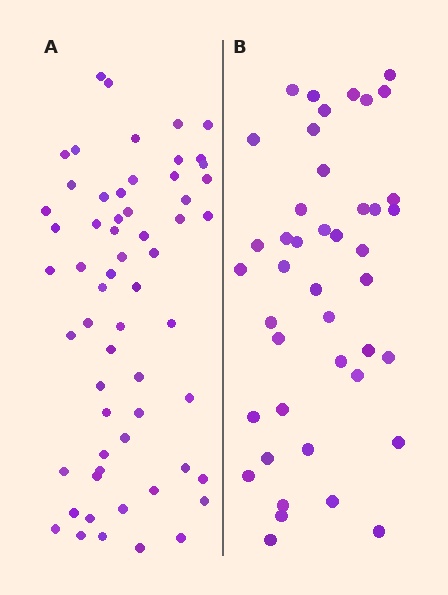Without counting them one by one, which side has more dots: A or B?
Region A (the left region) has more dots.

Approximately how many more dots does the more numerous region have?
Region A has approximately 15 more dots than region B.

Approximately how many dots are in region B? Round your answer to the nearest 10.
About 40 dots. (The exact count is 43, which rounds to 40.)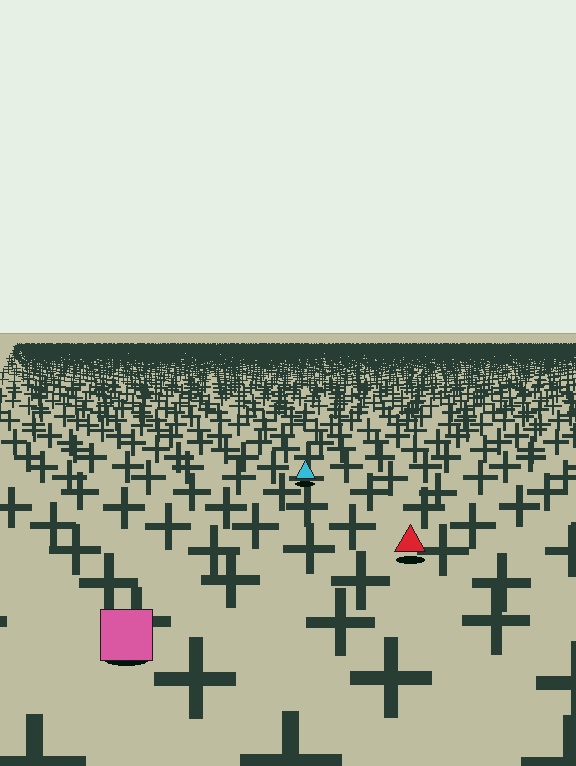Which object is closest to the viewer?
The pink square is closest. The texture marks near it are larger and more spread out.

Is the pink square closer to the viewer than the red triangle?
Yes. The pink square is closer — you can tell from the texture gradient: the ground texture is coarser near it.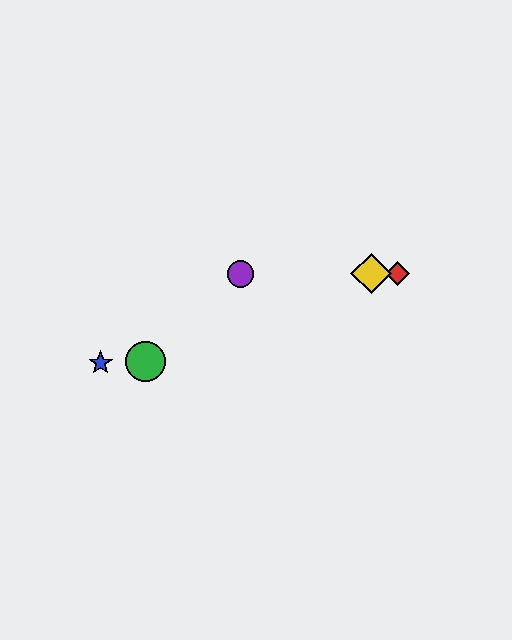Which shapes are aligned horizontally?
The red diamond, the yellow diamond, the purple circle are aligned horizontally.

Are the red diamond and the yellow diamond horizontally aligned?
Yes, both are at y≈274.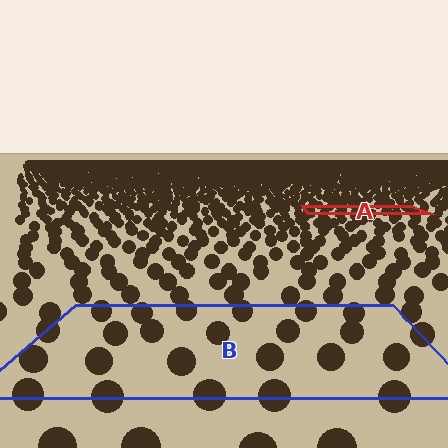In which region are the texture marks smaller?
The texture marks are smaller in region A, because it is farther away.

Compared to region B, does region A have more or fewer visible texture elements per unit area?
Region A has more texture elements per unit area — they are packed more densely because it is farther away.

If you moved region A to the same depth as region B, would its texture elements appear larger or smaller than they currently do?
They would appear larger. At a closer depth, the same texture elements are projected at a bigger on-screen size.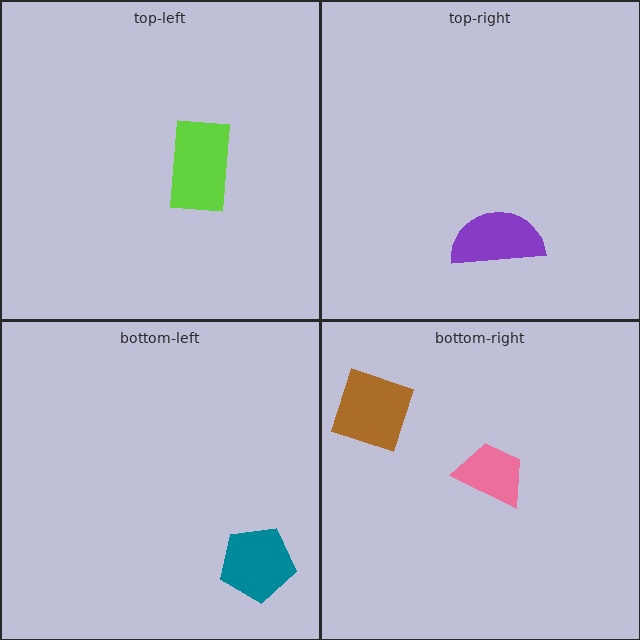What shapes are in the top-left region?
The lime rectangle.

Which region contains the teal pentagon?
The bottom-left region.